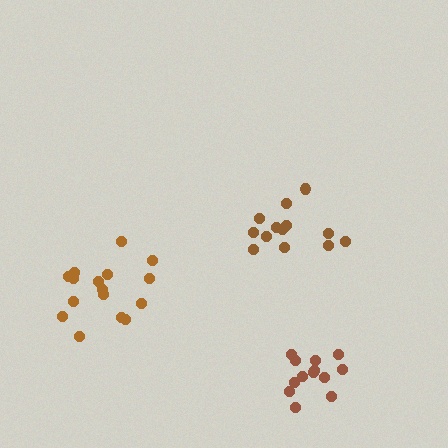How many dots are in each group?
Group 1: 16 dots, Group 2: 13 dots, Group 3: 13 dots (42 total).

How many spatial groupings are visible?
There are 3 spatial groupings.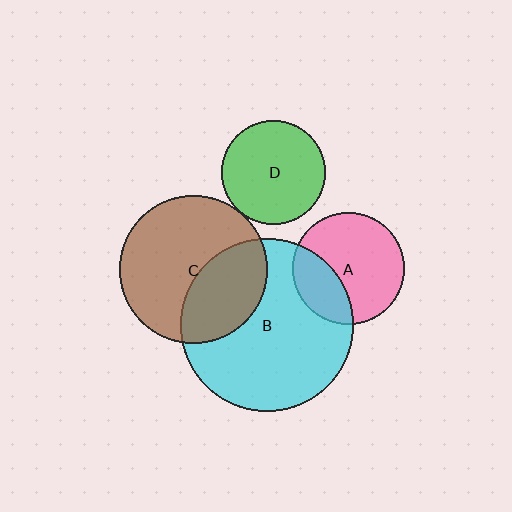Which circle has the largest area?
Circle B (cyan).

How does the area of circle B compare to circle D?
Approximately 2.8 times.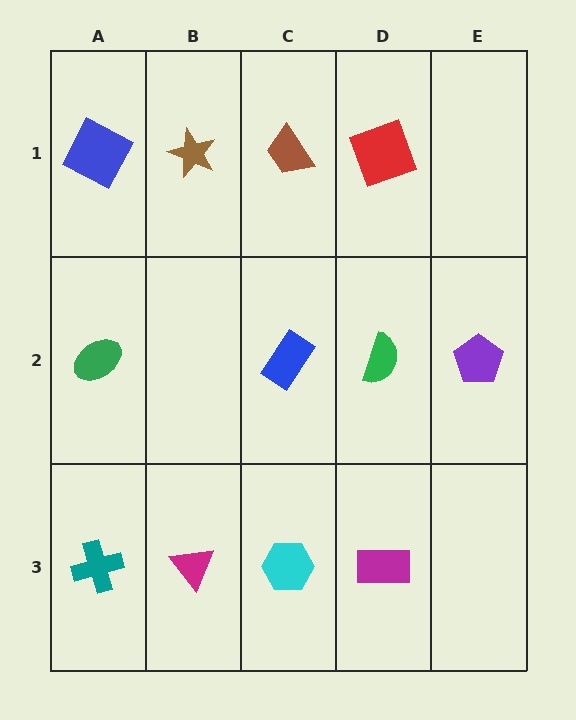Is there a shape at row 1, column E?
No, that cell is empty.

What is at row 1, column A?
A blue square.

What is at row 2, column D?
A green semicircle.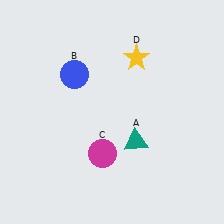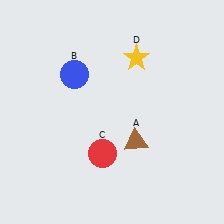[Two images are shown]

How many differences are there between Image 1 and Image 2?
There are 2 differences between the two images.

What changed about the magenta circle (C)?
In Image 1, C is magenta. In Image 2, it changed to red.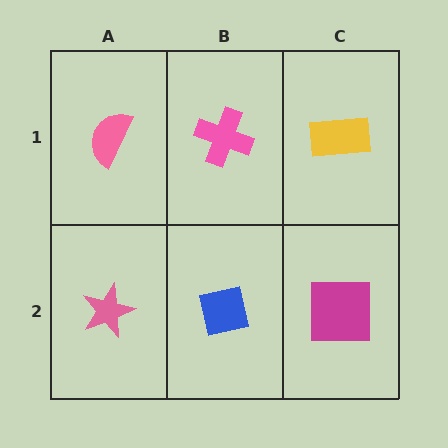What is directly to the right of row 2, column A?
A blue square.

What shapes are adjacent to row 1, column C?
A magenta square (row 2, column C), a pink cross (row 1, column B).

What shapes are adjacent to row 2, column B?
A pink cross (row 1, column B), a pink star (row 2, column A), a magenta square (row 2, column C).